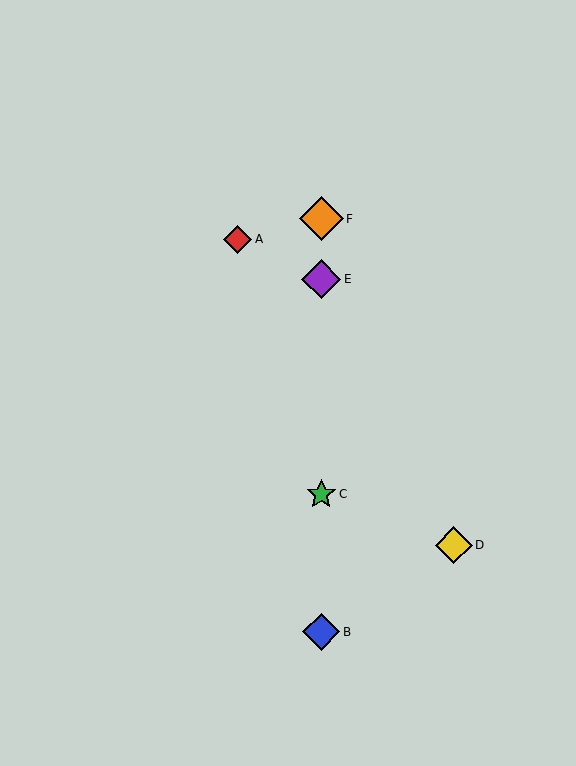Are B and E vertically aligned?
Yes, both are at x≈321.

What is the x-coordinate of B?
Object B is at x≈321.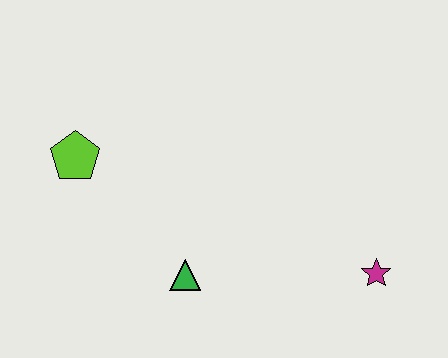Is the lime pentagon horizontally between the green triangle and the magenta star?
No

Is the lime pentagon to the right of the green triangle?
No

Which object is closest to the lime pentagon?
The green triangle is closest to the lime pentagon.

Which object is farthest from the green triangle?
The magenta star is farthest from the green triangle.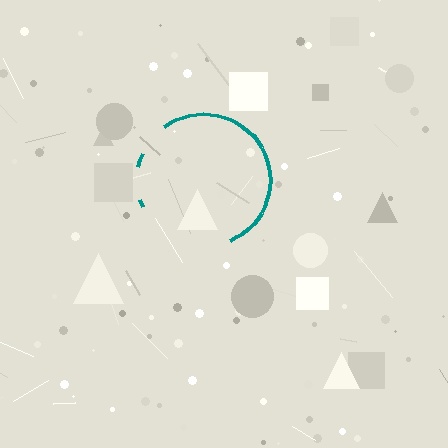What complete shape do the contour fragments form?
The contour fragments form a circle.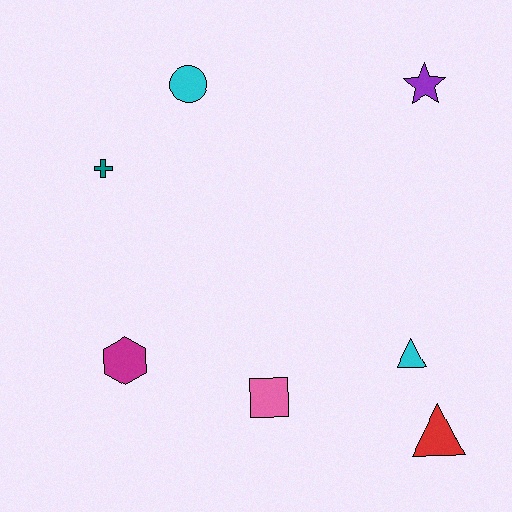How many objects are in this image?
There are 7 objects.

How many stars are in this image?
There is 1 star.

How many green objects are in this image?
There are no green objects.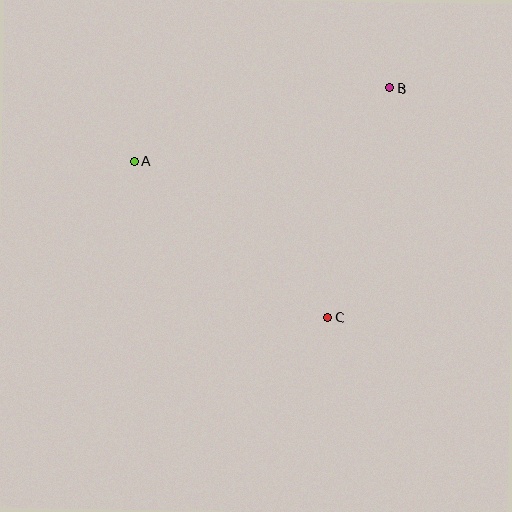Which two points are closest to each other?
Points B and C are closest to each other.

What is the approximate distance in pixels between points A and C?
The distance between A and C is approximately 249 pixels.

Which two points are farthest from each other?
Points A and B are farthest from each other.